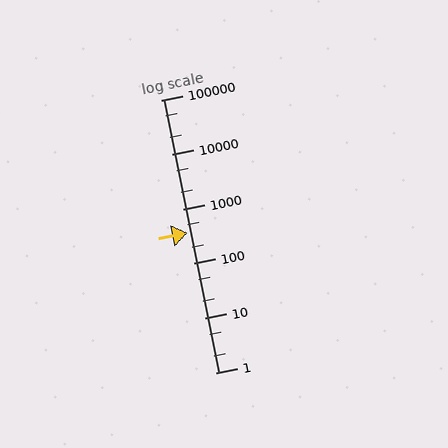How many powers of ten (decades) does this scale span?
The scale spans 5 decades, from 1 to 100000.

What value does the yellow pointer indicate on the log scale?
The pointer indicates approximately 370.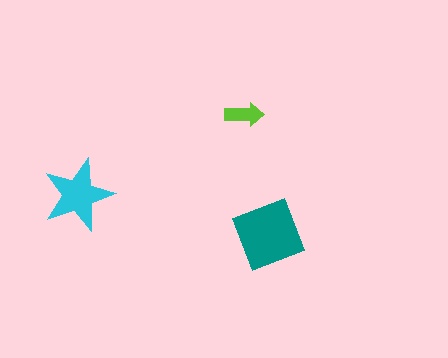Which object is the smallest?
The lime arrow.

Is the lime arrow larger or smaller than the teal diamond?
Smaller.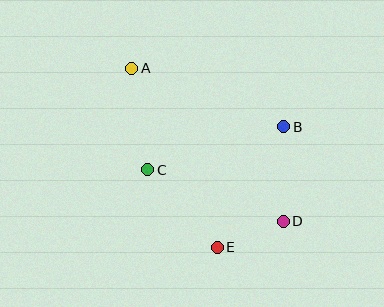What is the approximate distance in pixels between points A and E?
The distance between A and E is approximately 198 pixels.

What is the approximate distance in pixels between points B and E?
The distance between B and E is approximately 138 pixels.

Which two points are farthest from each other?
Points A and D are farthest from each other.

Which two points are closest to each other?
Points D and E are closest to each other.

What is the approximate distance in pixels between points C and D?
The distance between C and D is approximately 145 pixels.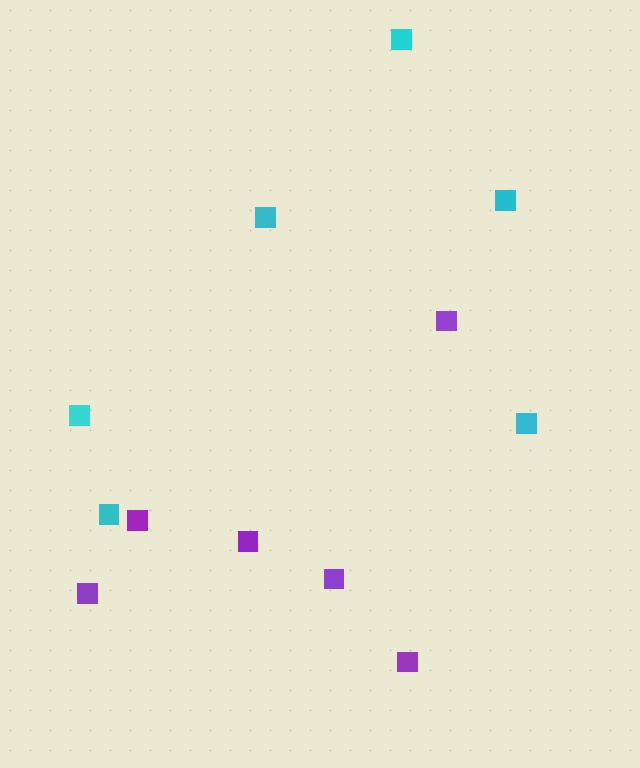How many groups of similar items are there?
There are 2 groups: one group of purple squares (6) and one group of cyan squares (6).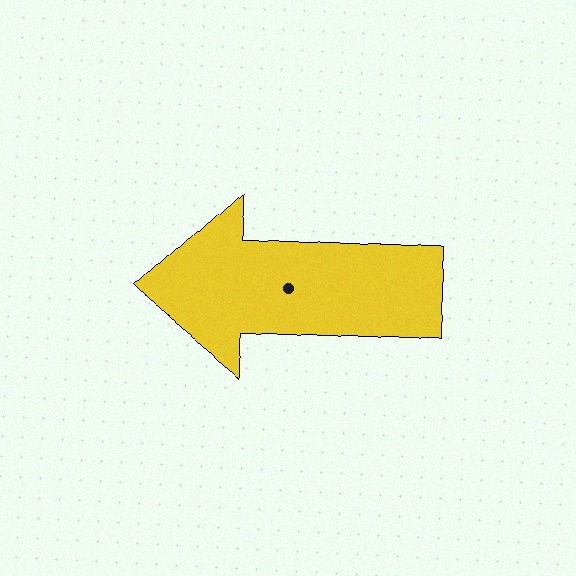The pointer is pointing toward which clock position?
Roughly 9 o'clock.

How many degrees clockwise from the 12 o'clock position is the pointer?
Approximately 269 degrees.